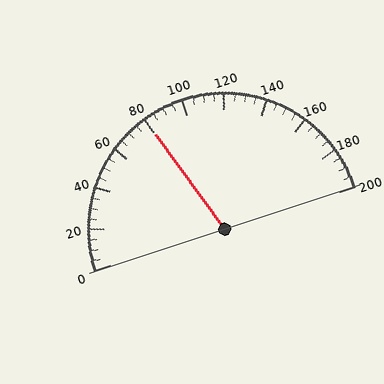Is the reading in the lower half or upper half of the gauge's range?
The reading is in the lower half of the range (0 to 200).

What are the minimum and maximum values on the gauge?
The gauge ranges from 0 to 200.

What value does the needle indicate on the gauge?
The needle indicates approximately 80.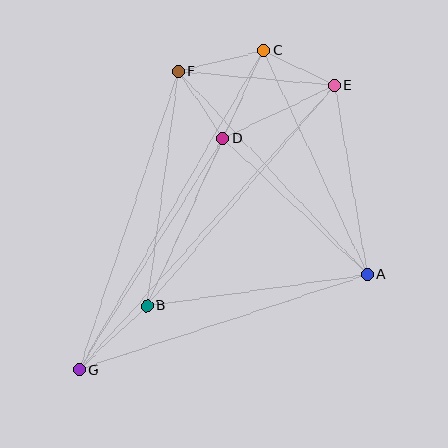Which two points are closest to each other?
Points C and E are closest to each other.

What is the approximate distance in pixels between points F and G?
The distance between F and G is approximately 314 pixels.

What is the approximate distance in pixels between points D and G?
The distance between D and G is approximately 272 pixels.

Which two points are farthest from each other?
Points E and G are farthest from each other.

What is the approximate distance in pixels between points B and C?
The distance between B and C is approximately 281 pixels.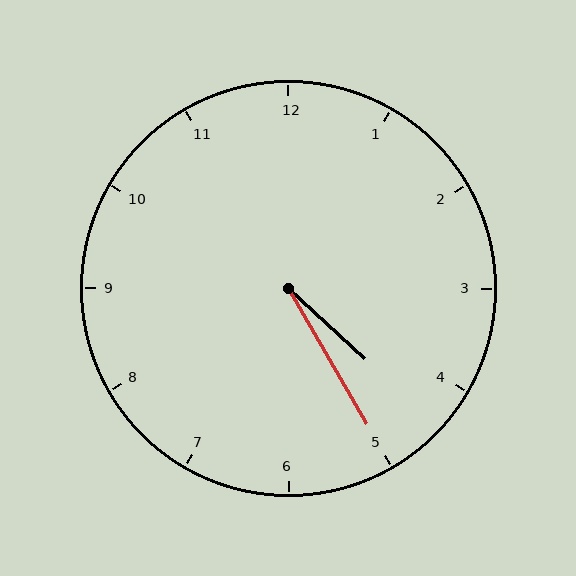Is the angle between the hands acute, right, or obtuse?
It is acute.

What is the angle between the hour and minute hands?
Approximately 18 degrees.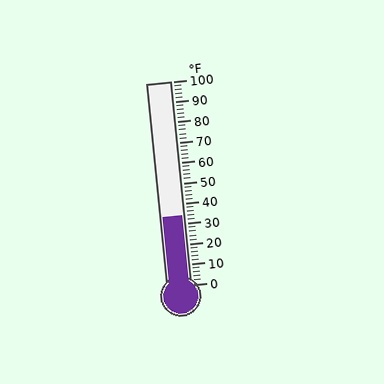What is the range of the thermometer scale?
The thermometer scale ranges from 0°F to 100°F.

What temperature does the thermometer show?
The thermometer shows approximately 34°F.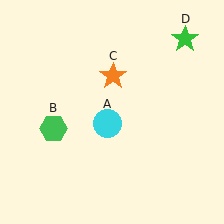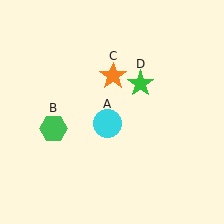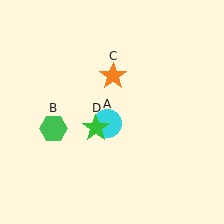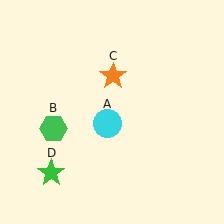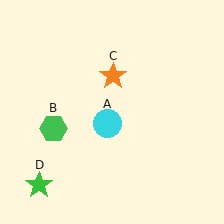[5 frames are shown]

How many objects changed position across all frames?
1 object changed position: green star (object D).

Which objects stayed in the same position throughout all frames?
Cyan circle (object A) and green hexagon (object B) and orange star (object C) remained stationary.